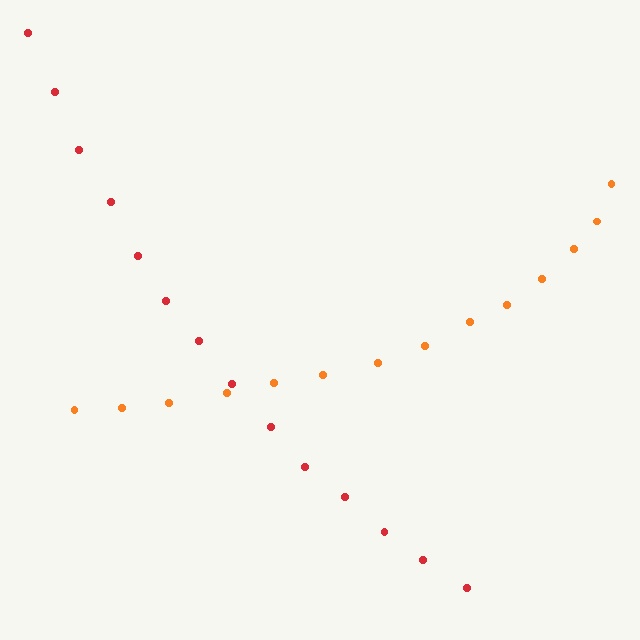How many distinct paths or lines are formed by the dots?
There are 2 distinct paths.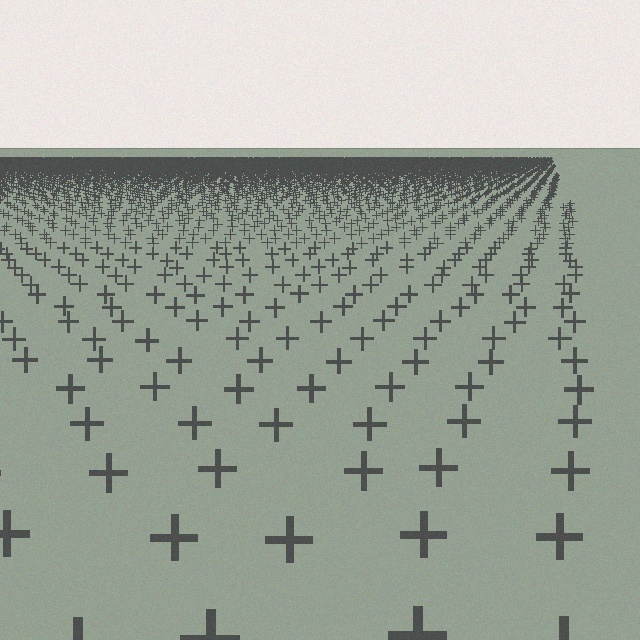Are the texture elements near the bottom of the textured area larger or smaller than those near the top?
Larger. Near the bottom, elements are closer to the viewer and appear at a bigger on-screen size.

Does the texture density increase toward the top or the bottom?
Density increases toward the top.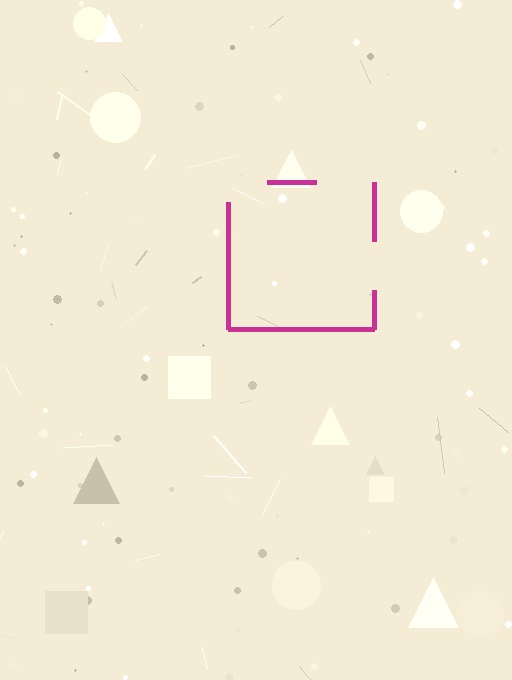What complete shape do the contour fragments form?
The contour fragments form a square.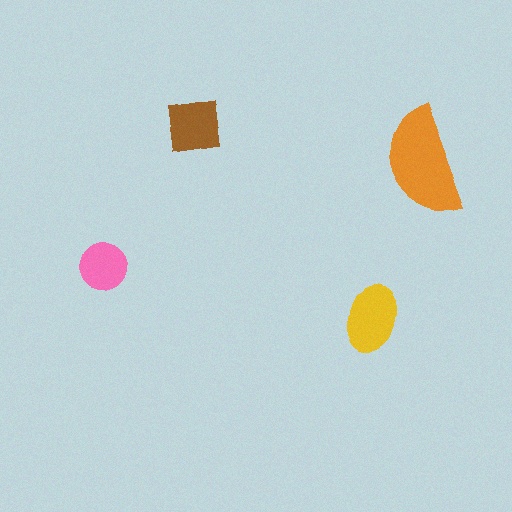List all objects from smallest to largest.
The pink circle, the brown square, the yellow ellipse, the orange semicircle.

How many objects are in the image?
There are 4 objects in the image.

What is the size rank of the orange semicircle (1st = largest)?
1st.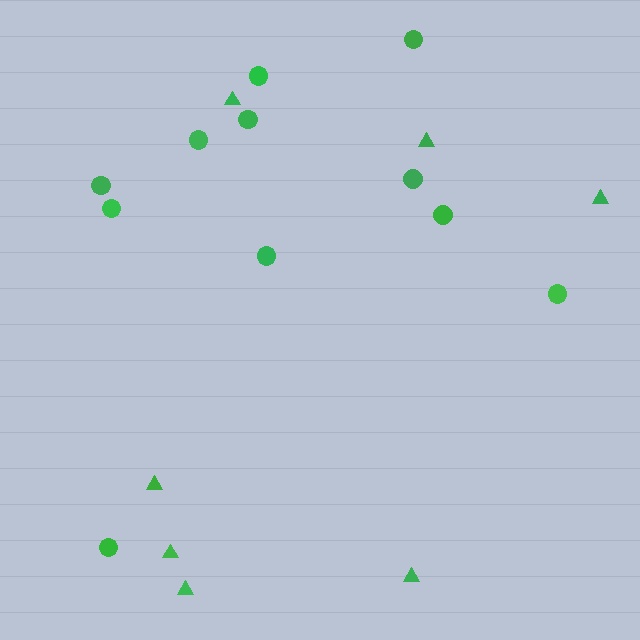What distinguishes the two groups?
There are 2 groups: one group of circles (11) and one group of triangles (7).